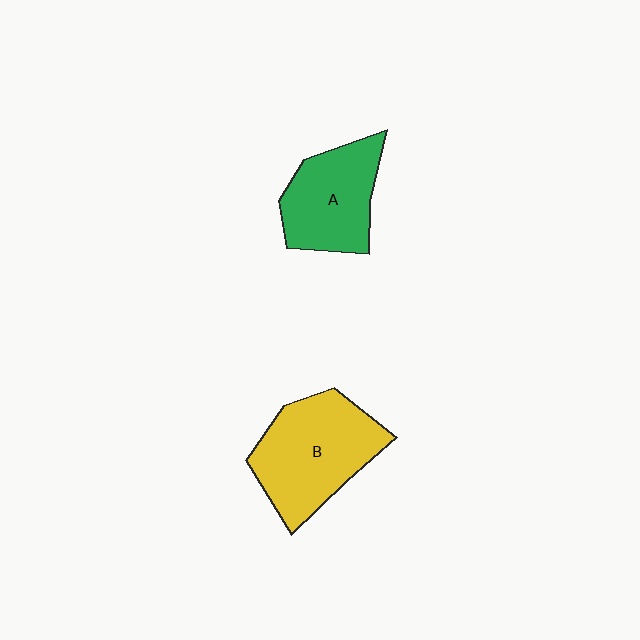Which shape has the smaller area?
Shape A (green).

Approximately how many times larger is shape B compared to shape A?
Approximately 1.3 times.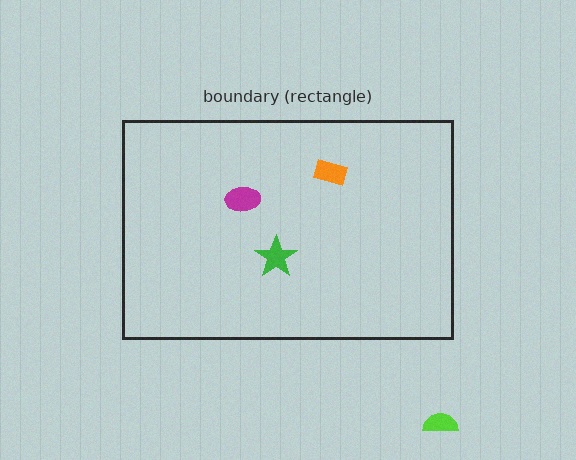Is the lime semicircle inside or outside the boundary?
Outside.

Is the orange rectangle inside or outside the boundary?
Inside.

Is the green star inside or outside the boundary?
Inside.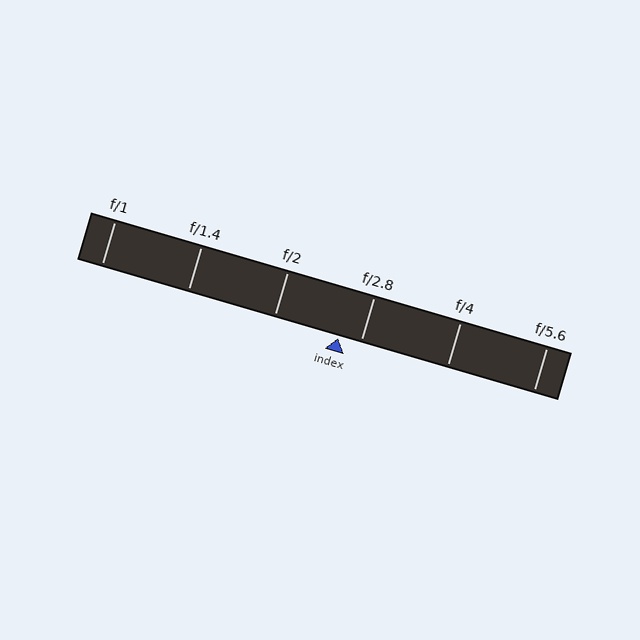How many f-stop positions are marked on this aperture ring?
There are 6 f-stop positions marked.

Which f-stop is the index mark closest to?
The index mark is closest to f/2.8.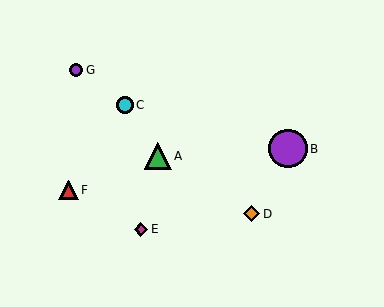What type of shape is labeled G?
Shape G is a purple circle.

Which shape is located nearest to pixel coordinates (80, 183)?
The red triangle (labeled F) at (69, 190) is nearest to that location.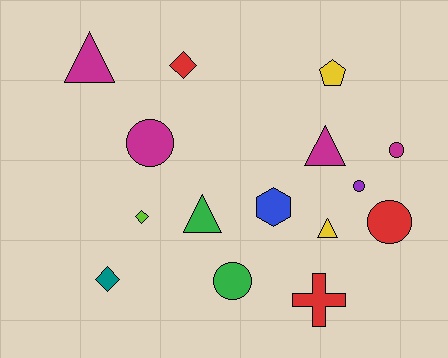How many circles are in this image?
There are 5 circles.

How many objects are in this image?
There are 15 objects.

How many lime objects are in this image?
There is 1 lime object.